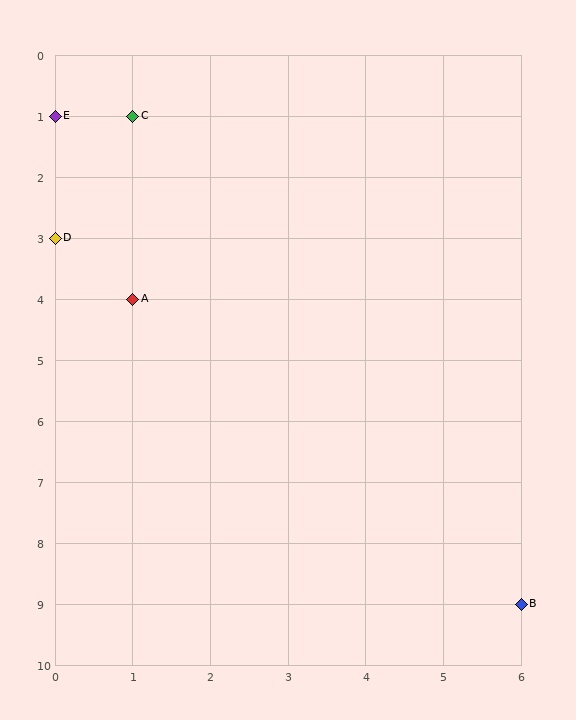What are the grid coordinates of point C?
Point C is at grid coordinates (1, 1).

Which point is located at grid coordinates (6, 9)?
Point B is at (6, 9).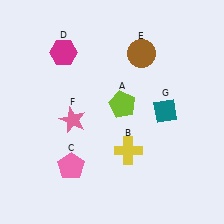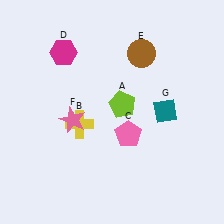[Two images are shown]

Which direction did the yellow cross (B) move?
The yellow cross (B) moved left.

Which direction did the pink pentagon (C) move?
The pink pentagon (C) moved right.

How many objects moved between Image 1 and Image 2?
2 objects moved between the two images.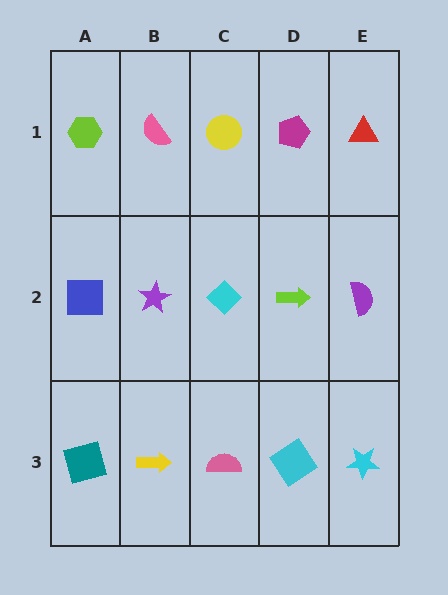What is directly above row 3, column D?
A lime arrow.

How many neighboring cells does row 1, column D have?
3.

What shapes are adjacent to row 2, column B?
A pink semicircle (row 1, column B), a yellow arrow (row 3, column B), a blue square (row 2, column A), a cyan diamond (row 2, column C).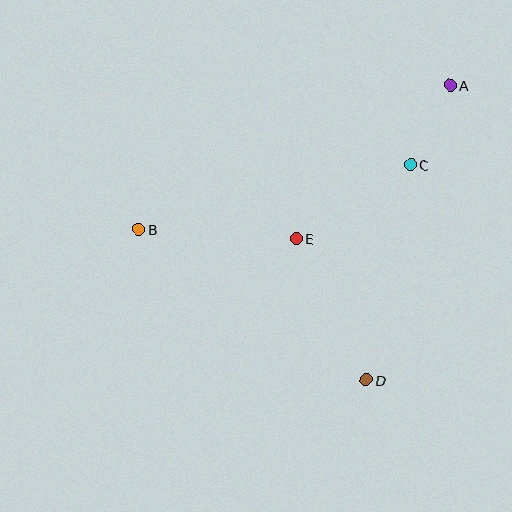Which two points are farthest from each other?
Points A and B are farthest from each other.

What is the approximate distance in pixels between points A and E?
The distance between A and E is approximately 217 pixels.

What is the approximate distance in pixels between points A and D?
The distance between A and D is approximately 306 pixels.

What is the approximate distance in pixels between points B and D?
The distance between B and D is approximately 273 pixels.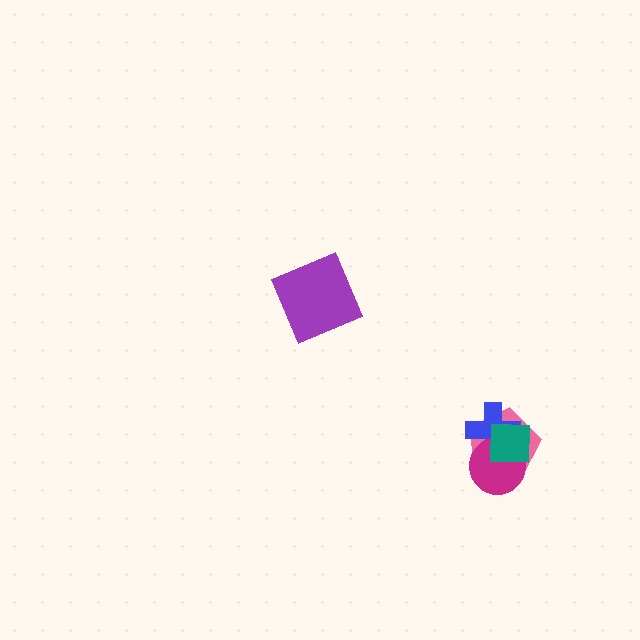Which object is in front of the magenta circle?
The teal square is in front of the magenta circle.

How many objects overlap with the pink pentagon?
3 objects overlap with the pink pentagon.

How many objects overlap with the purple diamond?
0 objects overlap with the purple diamond.